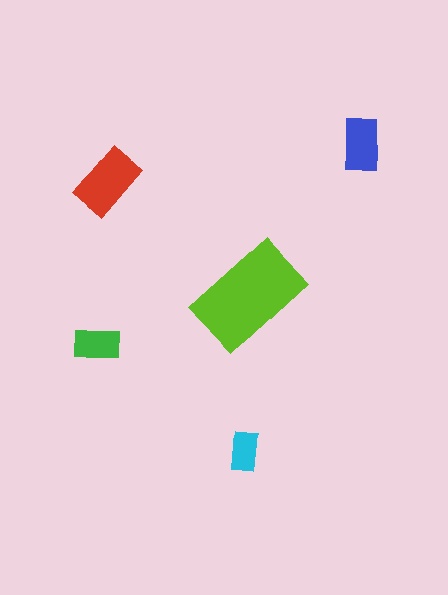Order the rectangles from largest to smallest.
the lime one, the red one, the blue one, the green one, the cyan one.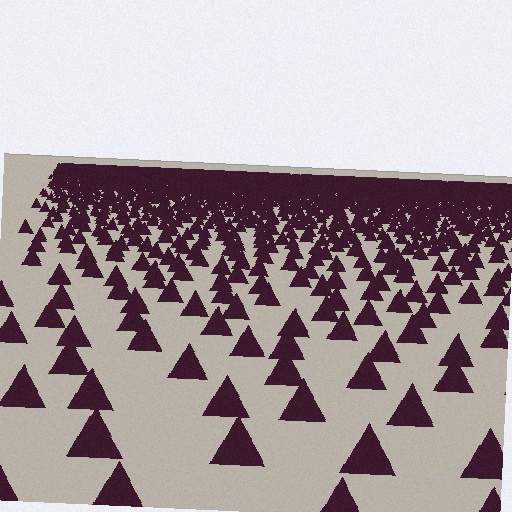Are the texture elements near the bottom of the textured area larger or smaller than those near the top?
Larger. Near the bottom, elements are closer to the viewer and appear at a bigger on-screen size.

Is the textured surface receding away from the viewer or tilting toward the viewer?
The surface is receding away from the viewer. Texture elements get smaller and denser toward the top.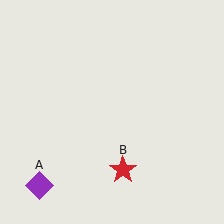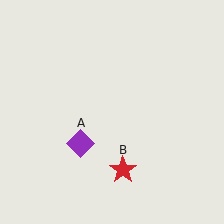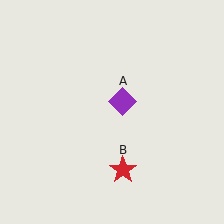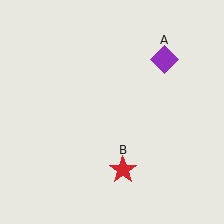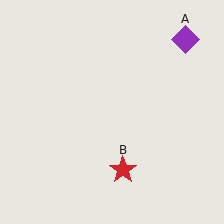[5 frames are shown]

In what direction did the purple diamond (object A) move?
The purple diamond (object A) moved up and to the right.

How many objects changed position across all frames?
1 object changed position: purple diamond (object A).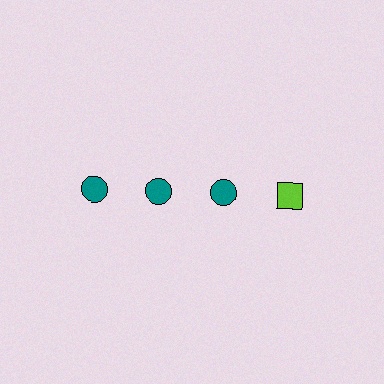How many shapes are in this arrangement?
There are 4 shapes arranged in a grid pattern.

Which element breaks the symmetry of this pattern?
The lime square in the top row, second from right column breaks the symmetry. All other shapes are teal circles.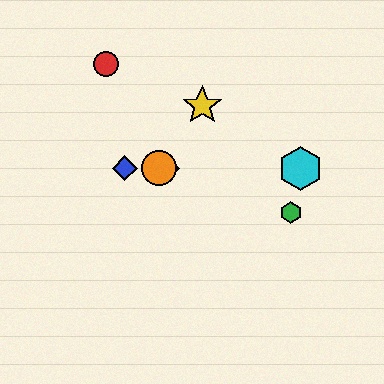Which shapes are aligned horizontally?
The blue diamond, the purple diamond, the orange circle, the cyan hexagon are aligned horizontally.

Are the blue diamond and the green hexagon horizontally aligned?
No, the blue diamond is at y≈168 and the green hexagon is at y≈212.